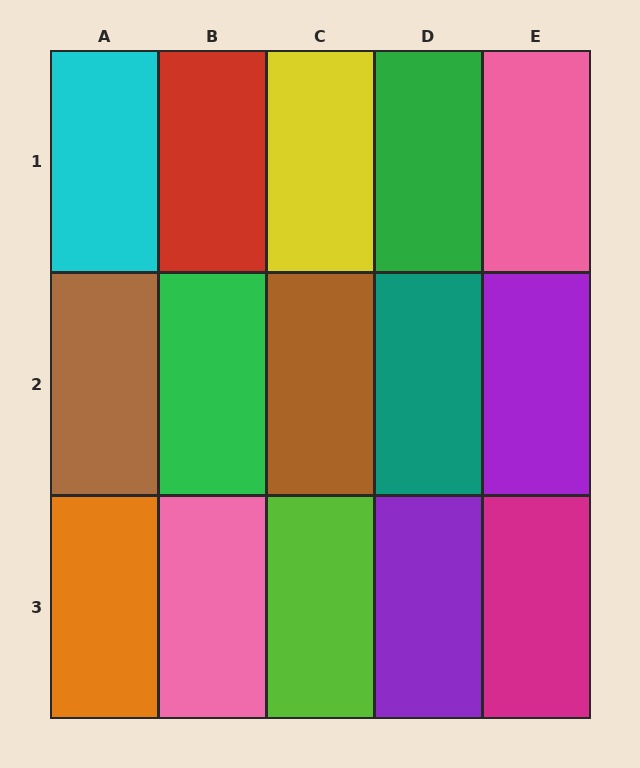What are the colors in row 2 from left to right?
Brown, green, brown, teal, purple.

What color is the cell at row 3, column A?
Orange.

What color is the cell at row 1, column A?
Cyan.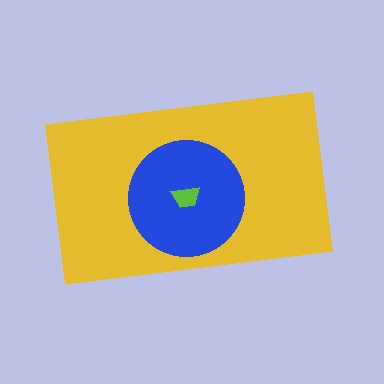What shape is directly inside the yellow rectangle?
The blue circle.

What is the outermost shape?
The yellow rectangle.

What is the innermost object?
The lime trapezoid.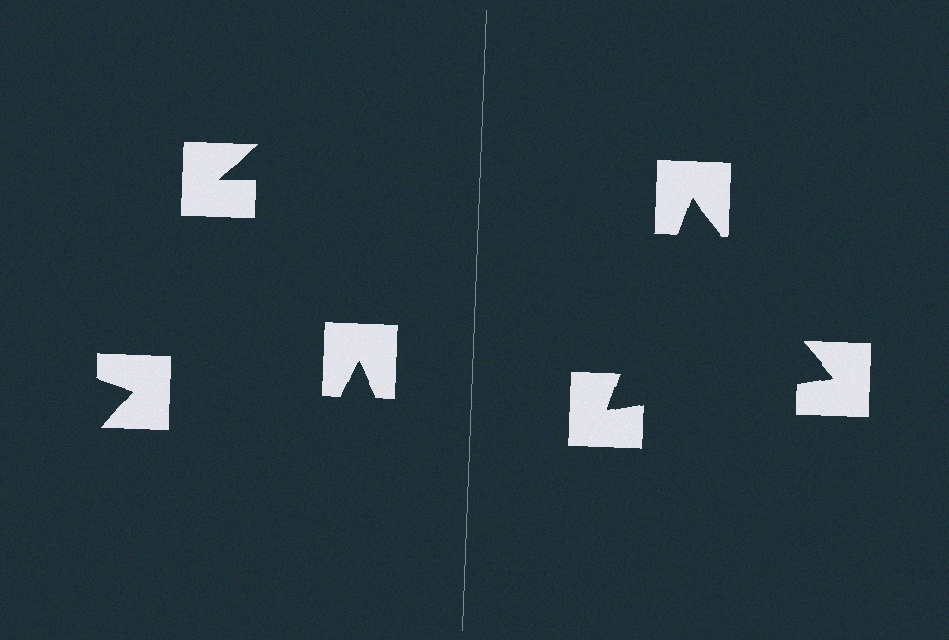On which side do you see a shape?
An illusory triangle appears on the right side. On the left side the wedge cuts are rotated, so no coherent shape forms.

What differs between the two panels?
The notched squares are positioned identically on both sides; only the wedge orientations differ. On the right they align to a triangle; on the left they are misaligned.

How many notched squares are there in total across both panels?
6 — 3 on each side.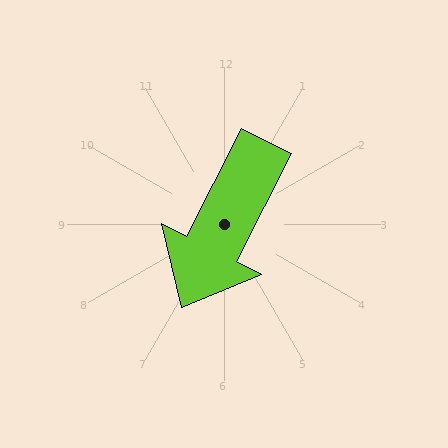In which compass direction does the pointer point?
Southwest.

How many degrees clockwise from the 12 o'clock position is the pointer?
Approximately 207 degrees.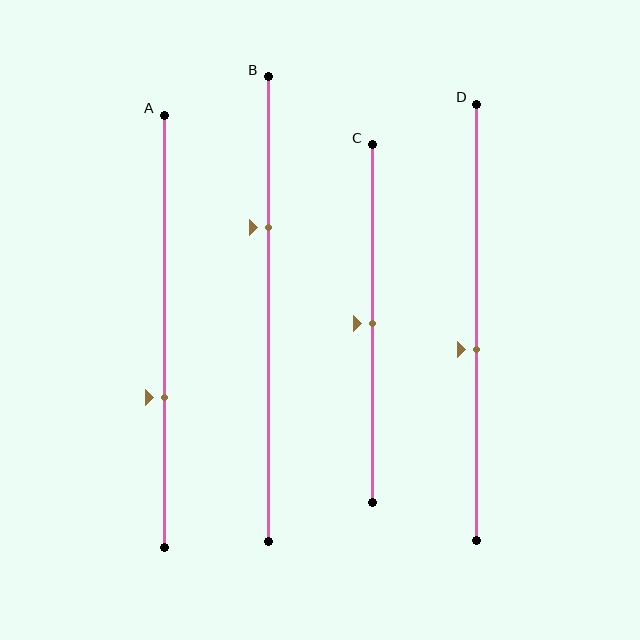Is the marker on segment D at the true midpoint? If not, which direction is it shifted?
No, the marker on segment D is shifted downward by about 6% of the segment length.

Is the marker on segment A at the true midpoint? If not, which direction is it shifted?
No, the marker on segment A is shifted downward by about 15% of the segment length.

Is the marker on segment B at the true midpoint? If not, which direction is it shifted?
No, the marker on segment B is shifted upward by about 18% of the segment length.